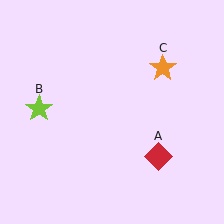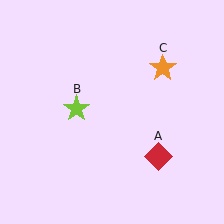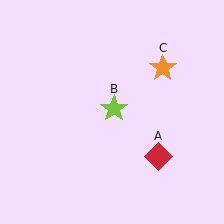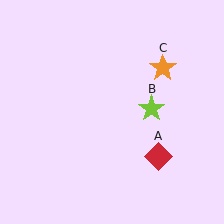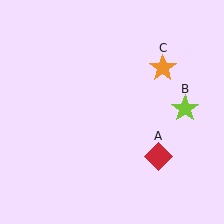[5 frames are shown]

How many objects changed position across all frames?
1 object changed position: lime star (object B).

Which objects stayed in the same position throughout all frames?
Red diamond (object A) and orange star (object C) remained stationary.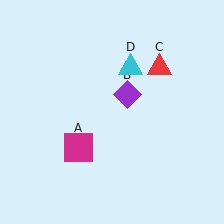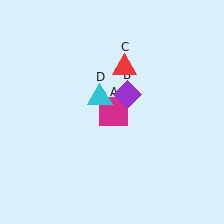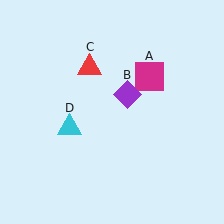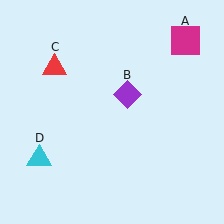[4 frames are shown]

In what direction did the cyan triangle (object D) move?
The cyan triangle (object D) moved down and to the left.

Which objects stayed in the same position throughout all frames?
Purple diamond (object B) remained stationary.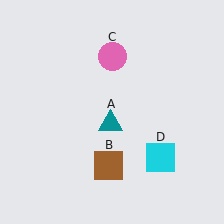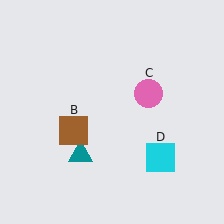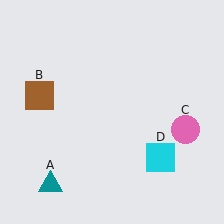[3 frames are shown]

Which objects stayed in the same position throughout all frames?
Cyan square (object D) remained stationary.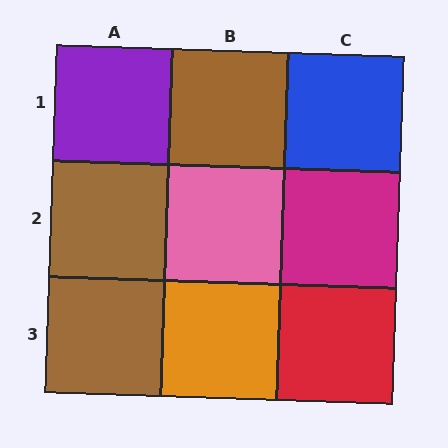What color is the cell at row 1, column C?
Blue.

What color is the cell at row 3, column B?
Orange.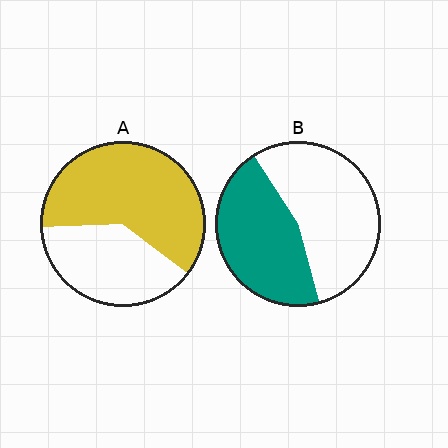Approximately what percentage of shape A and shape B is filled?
A is approximately 60% and B is approximately 45%.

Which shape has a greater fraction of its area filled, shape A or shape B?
Shape A.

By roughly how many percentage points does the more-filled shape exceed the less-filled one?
By roughly 15 percentage points (A over B).